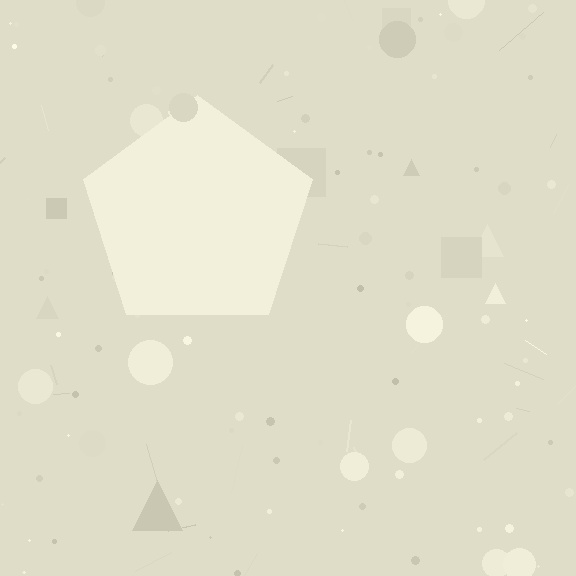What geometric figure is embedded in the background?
A pentagon is embedded in the background.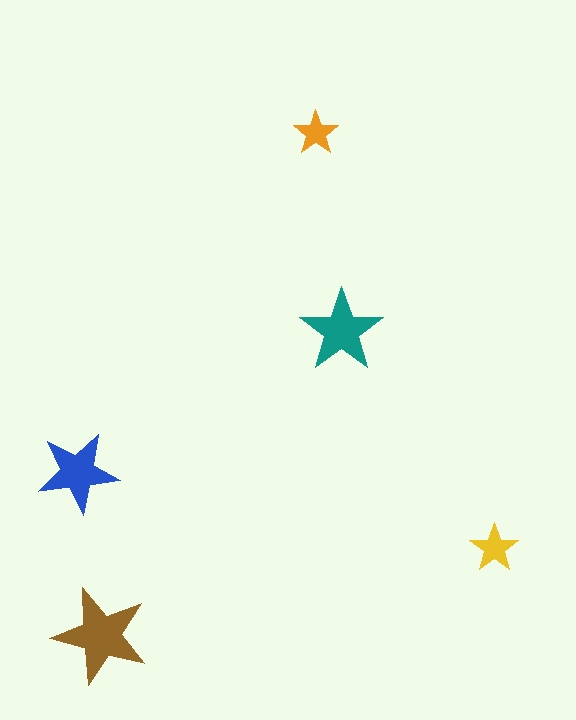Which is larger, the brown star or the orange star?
The brown one.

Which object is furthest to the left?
The blue star is leftmost.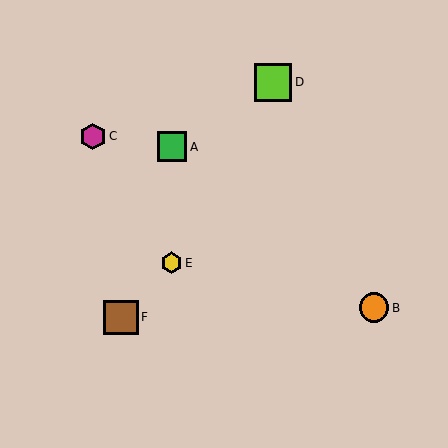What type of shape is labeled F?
Shape F is a brown square.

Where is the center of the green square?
The center of the green square is at (172, 147).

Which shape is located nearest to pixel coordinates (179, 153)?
The green square (labeled A) at (172, 147) is nearest to that location.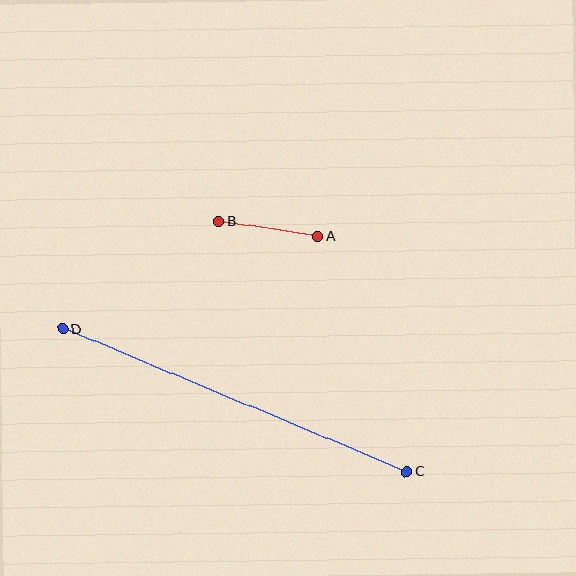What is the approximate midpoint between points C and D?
The midpoint is at approximately (235, 400) pixels.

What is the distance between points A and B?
The distance is approximately 100 pixels.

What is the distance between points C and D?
The distance is approximately 373 pixels.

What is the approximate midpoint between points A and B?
The midpoint is at approximately (269, 229) pixels.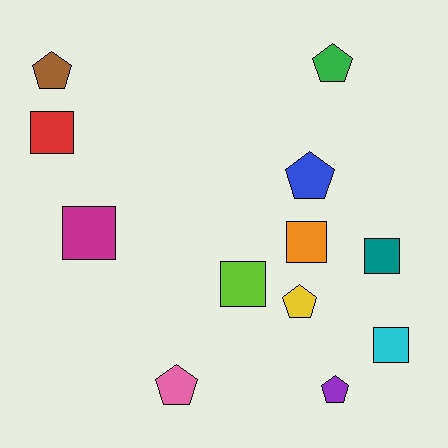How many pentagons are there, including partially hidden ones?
There are 6 pentagons.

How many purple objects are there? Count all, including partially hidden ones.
There is 1 purple object.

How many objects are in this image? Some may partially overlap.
There are 12 objects.